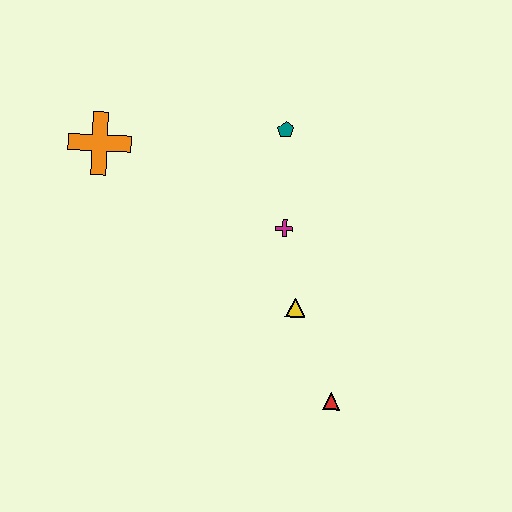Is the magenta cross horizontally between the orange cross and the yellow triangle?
Yes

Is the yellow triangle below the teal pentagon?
Yes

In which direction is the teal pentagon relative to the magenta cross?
The teal pentagon is above the magenta cross.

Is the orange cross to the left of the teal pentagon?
Yes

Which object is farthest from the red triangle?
The orange cross is farthest from the red triangle.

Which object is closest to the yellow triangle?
The magenta cross is closest to the yellow triangle.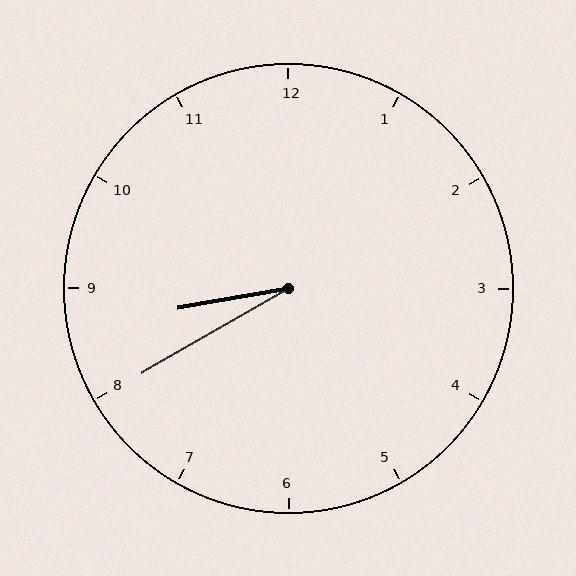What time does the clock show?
8:40.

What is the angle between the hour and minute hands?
Approximately 20 degrees.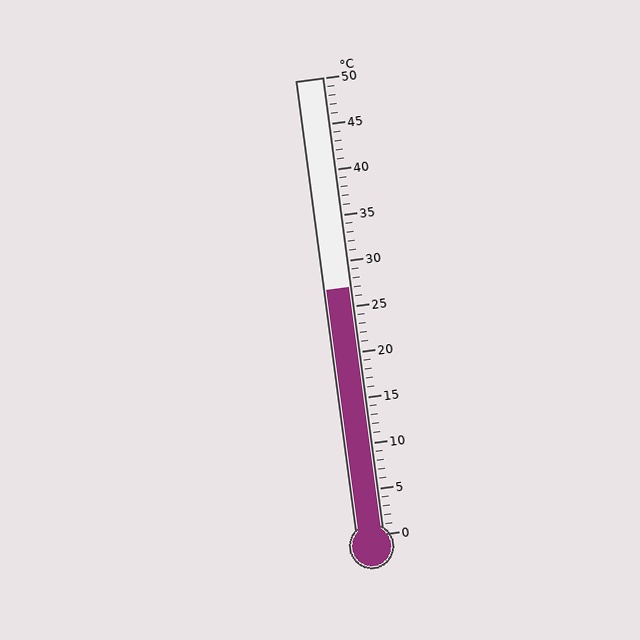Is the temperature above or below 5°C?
The temperature is above 5°C.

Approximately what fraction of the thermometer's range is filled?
The thermometer is filled to approximately 55% of its range.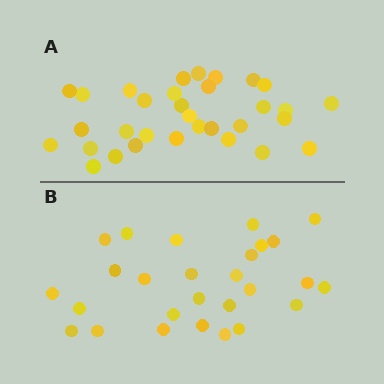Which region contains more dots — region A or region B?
Region A (the top region) has more dots.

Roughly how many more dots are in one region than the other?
Region A has about 5 more dots than region B.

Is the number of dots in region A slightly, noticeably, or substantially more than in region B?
Region A has only slightly more — the two regions are fairly close. The ratio is roughly 1.2 to 1.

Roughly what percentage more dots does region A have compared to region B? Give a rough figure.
About 20% more.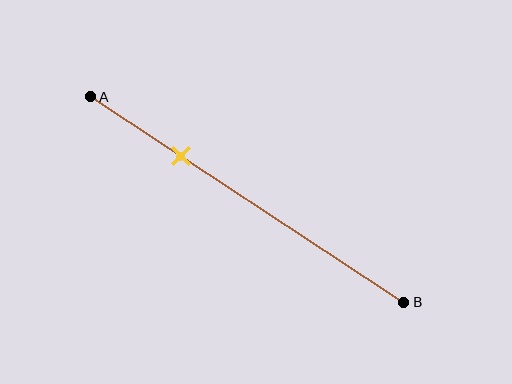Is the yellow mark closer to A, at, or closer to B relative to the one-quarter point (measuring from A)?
The yellow mark is closer to point B than the one-quarter point of segment AB.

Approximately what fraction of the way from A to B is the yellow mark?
The yellow mark is approximately 30% of the way from A to B.